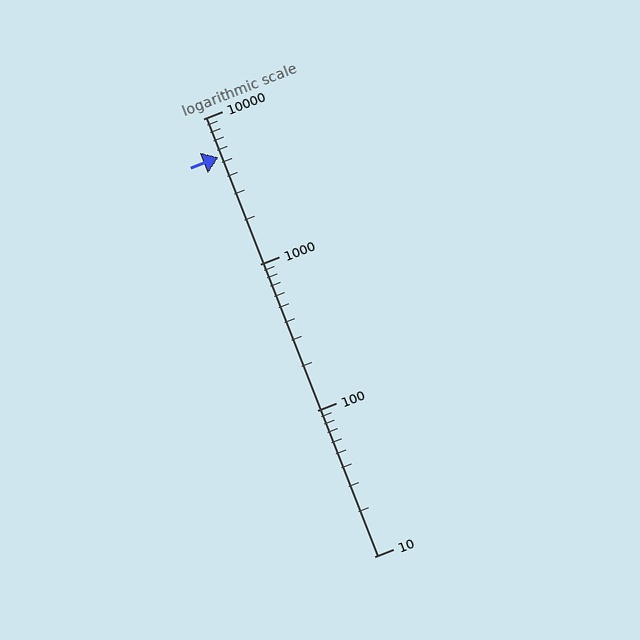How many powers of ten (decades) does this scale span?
The scale spans 3 decades, from 10 to 10000.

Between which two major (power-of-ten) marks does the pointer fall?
The pointer is between 1000 and 10000.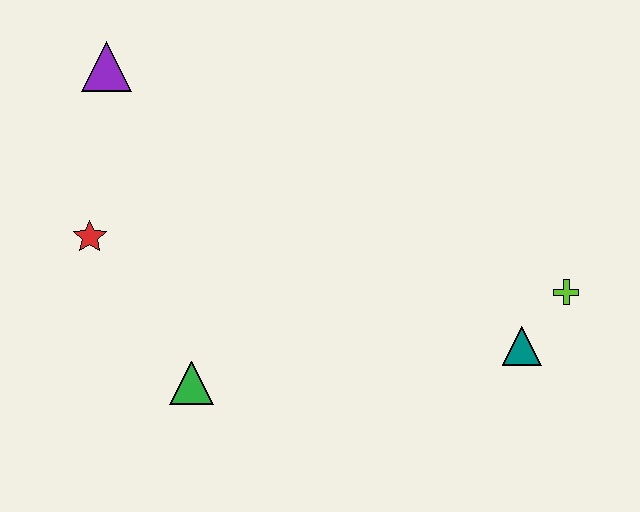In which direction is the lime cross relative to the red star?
The lime cross is to the right of the red star.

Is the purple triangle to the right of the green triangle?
No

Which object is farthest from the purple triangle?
The lime cross is farthest from the purple triangle.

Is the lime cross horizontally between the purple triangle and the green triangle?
No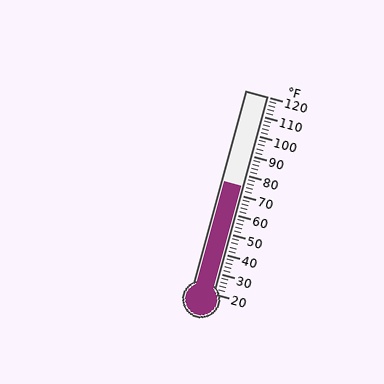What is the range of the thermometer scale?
The thermometer scale ranges from 20°F to 120°F.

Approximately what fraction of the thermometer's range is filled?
The thermometer is filled to approximately 55% of its range.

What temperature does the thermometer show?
The thermometer shows approximately 74°F.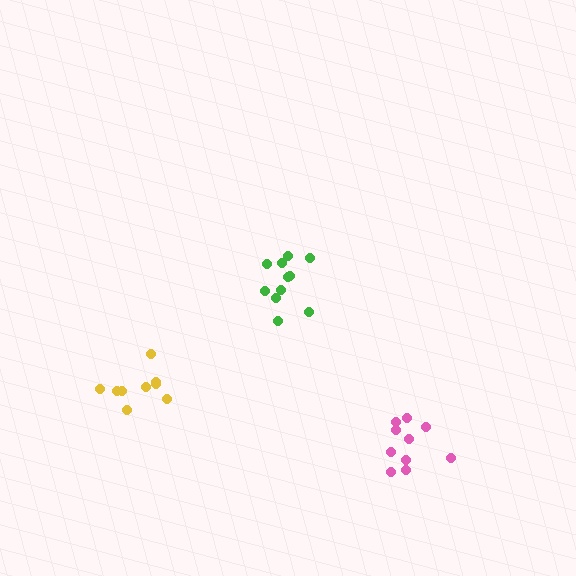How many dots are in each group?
Group 1: 10 dots, Group 2: 11 dots, Group 3: 9 dots (30 total).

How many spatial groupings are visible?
There are 3 spatial groupings.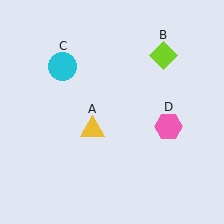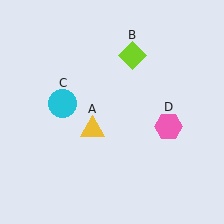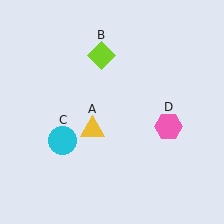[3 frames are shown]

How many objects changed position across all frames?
2 objects changed position: lime diamond (object B), cyan circle (object C).